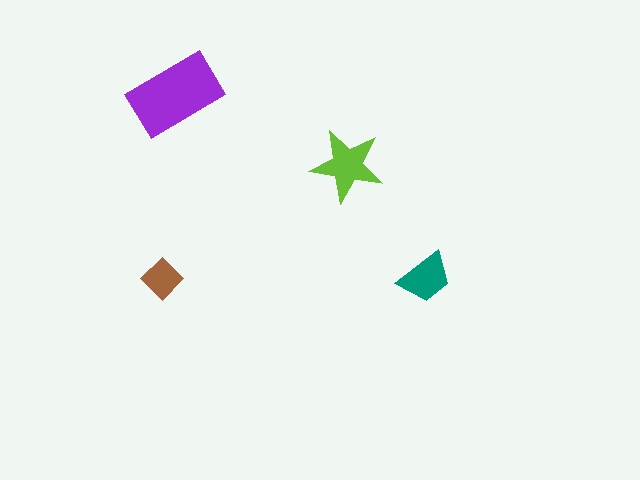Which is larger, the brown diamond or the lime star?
The lime star.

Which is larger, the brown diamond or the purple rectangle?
The purple rectangle.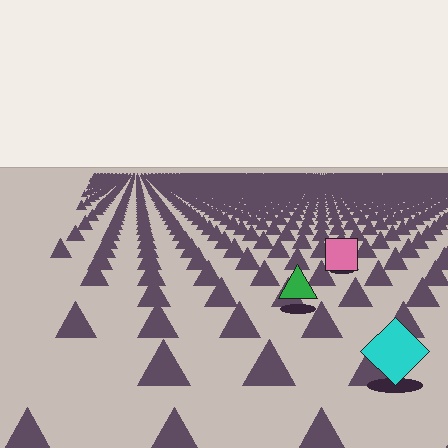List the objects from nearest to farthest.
From nearest to farthest: the cyan diamond, the green triangle, the pink square.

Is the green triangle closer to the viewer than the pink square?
Yes. The green triangle is closer — you can tell from the texture gradient: the ground texture is coarser near it.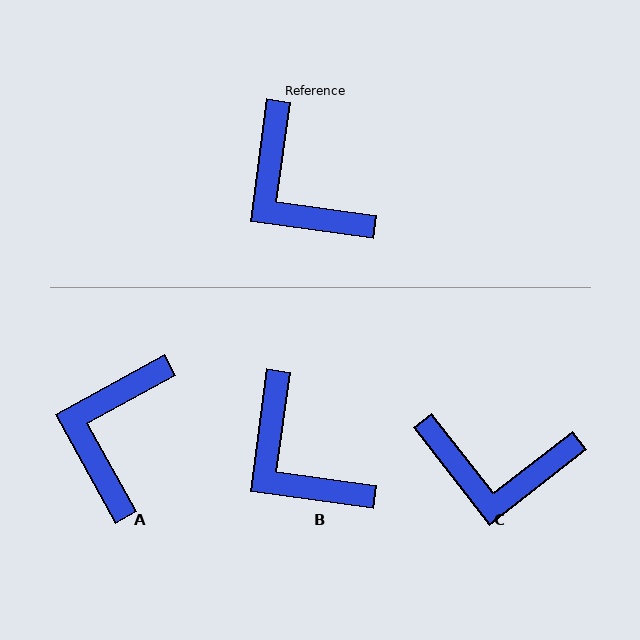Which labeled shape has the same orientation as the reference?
B.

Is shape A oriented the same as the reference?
No, it is off by about 53 degrees.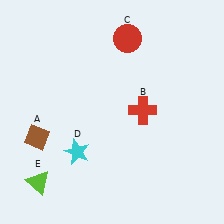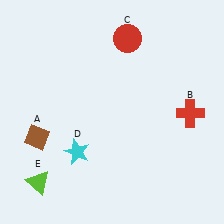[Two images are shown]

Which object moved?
The red cross (B) moved right.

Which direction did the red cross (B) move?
The red cross (B) moved right.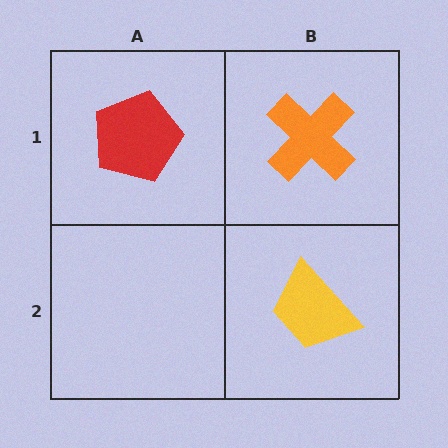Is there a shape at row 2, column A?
No, that cell is empty.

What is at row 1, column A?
A red pentagon.